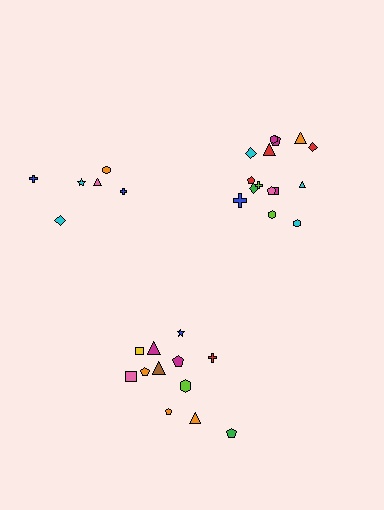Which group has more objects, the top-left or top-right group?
The top-right group.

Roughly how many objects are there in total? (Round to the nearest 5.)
Roughly 35 objects in total.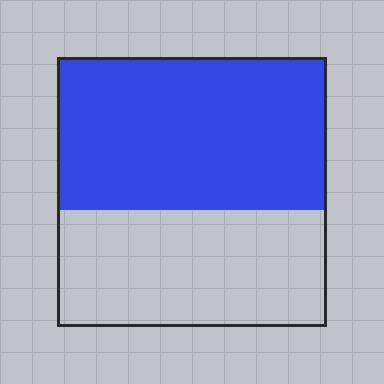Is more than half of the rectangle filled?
Yes.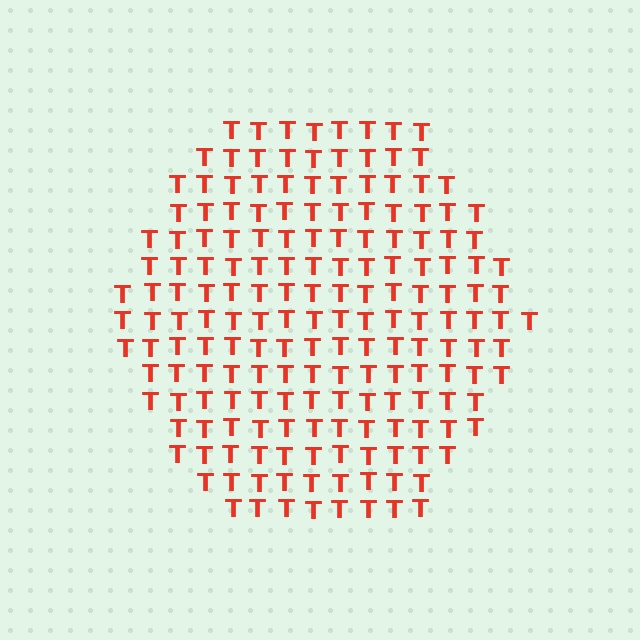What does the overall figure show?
The overall figure shows a hexagon.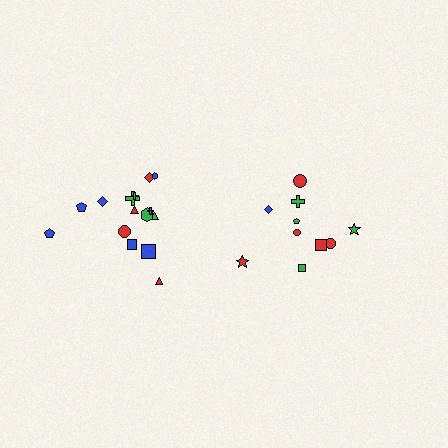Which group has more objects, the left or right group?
The left group.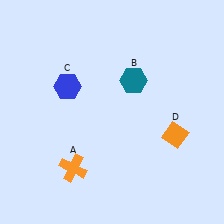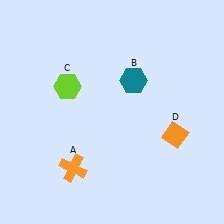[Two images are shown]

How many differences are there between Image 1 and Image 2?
There is 1 difference between the two images.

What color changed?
The hexagon (C) changed from blue in Image 1 to lime in Image 2.